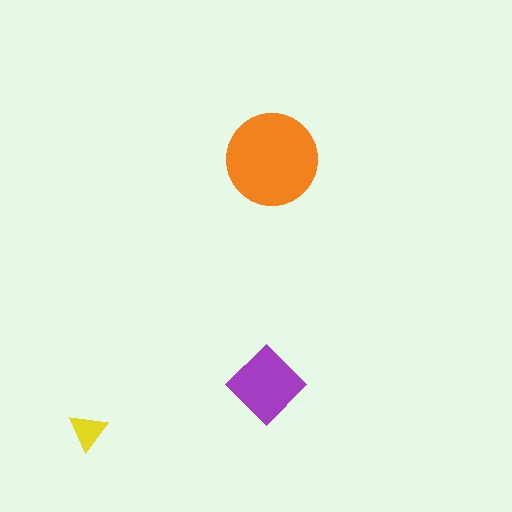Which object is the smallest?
The yellow triangle.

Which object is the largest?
The orange circle.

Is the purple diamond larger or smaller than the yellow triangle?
Larger.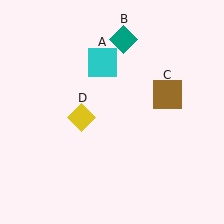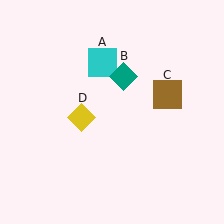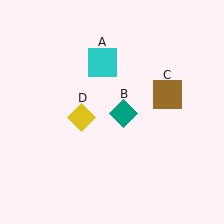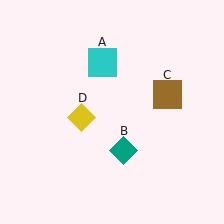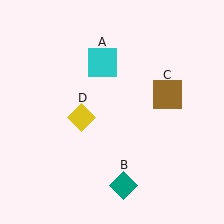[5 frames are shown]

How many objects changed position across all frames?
1 object changed position: teal diamond (object B).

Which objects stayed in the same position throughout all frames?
Cyan square (object A) and brown square (object C) and yellow diamond (object D) remained stationary.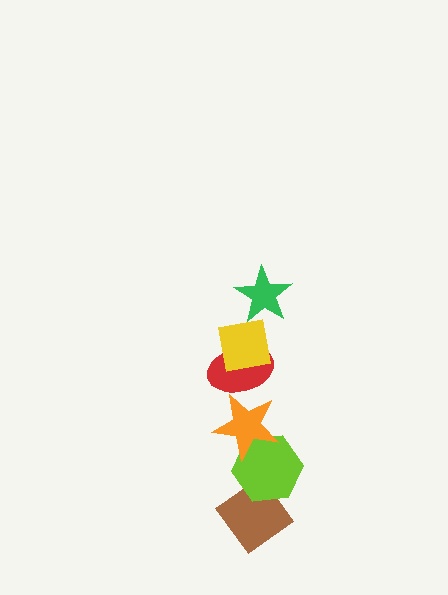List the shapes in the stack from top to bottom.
From top to bottom: the green star, the yellow square, the red ellipse, the orange star, the lime hexagon, the brown diamond.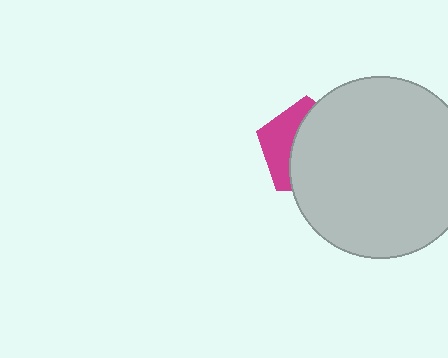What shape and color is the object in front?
The object in front is a light gray circle.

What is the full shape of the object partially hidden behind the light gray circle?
The partially hidden object is a magenta pentagon.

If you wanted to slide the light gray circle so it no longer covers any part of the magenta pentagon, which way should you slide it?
Slide it right — that is the most direct way to separate the two shapes.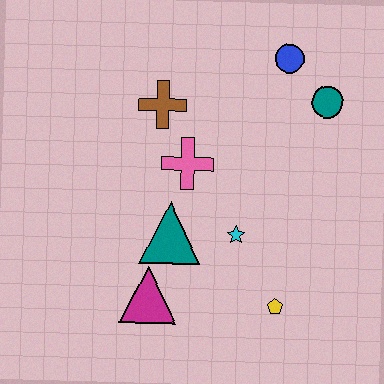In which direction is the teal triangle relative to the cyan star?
The teal triangle is to the left of the cyan star.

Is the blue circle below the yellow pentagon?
No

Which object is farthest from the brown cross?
The yellow pentagon is farthest from the brown cross.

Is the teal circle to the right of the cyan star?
Yes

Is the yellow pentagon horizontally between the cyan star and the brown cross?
No